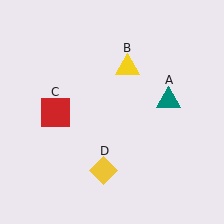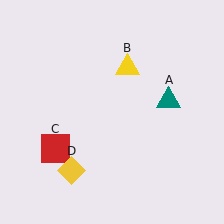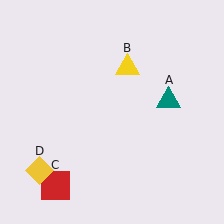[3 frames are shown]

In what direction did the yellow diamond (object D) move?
The yellow diamond (object D) moved left.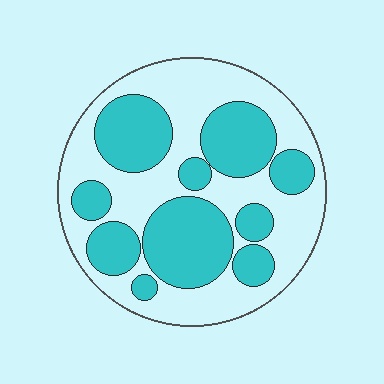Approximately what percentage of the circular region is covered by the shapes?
Approximately 45%.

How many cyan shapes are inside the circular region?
10.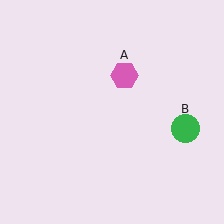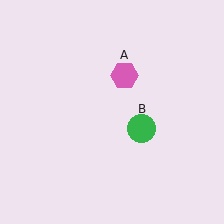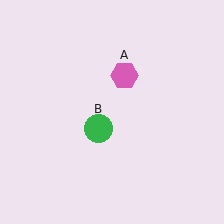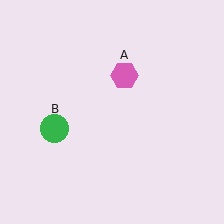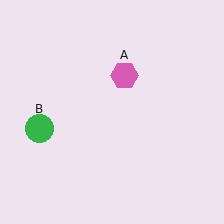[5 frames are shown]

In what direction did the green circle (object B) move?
The green circle (object B) moved left.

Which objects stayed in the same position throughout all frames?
Pink hexagon (object A) remained stationary.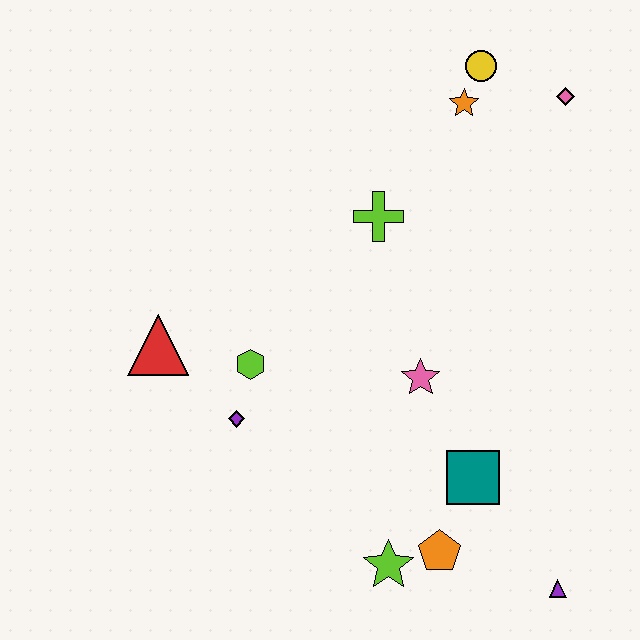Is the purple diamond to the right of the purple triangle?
No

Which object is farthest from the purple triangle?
The yellow circle is farthest from the purple triangle.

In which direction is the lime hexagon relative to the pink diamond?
The lime hexagon is to the left of the pink diamond.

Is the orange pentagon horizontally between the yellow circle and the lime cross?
Yes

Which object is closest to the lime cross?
The orange star is closest to the lime cross.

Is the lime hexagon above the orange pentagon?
Yes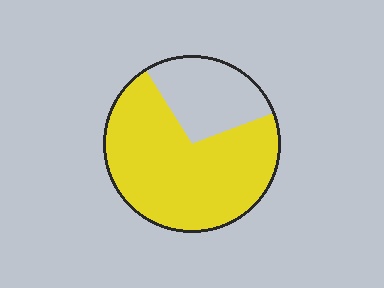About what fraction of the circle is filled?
About three quarters (3/4).